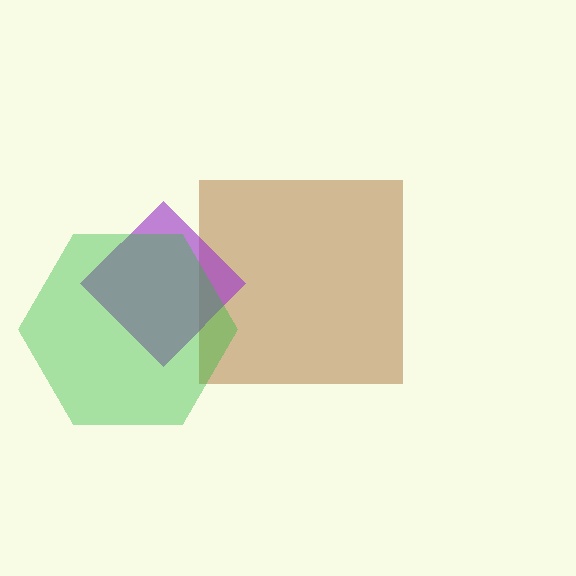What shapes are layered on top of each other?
The layered shapes are: a brown square, a purple diamond, a green hexagon.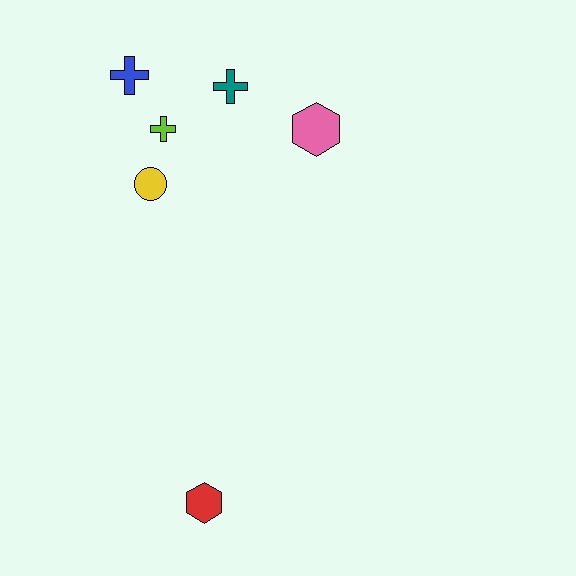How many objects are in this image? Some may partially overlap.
There are 6 objects.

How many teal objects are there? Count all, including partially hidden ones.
There is 1 teal object.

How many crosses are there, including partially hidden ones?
There are 3 crosses.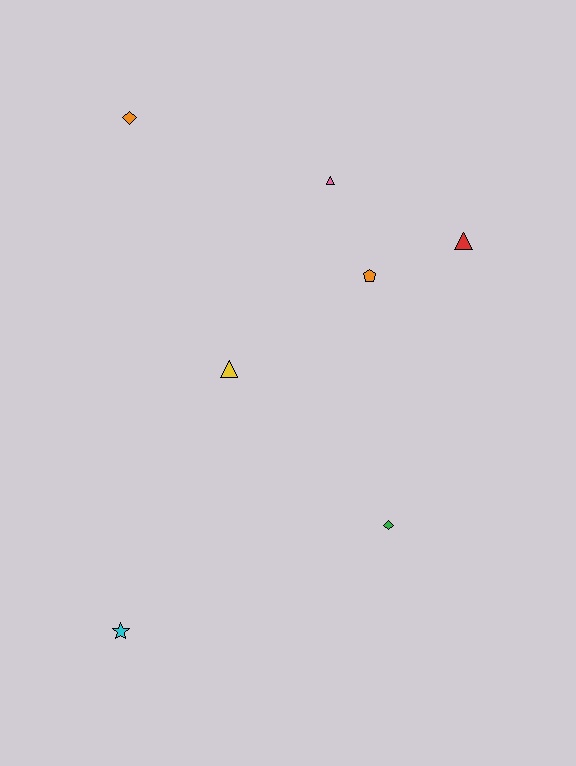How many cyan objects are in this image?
There is 1 cyan object.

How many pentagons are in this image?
There is 1 pentagon.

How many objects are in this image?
There are 7 objects.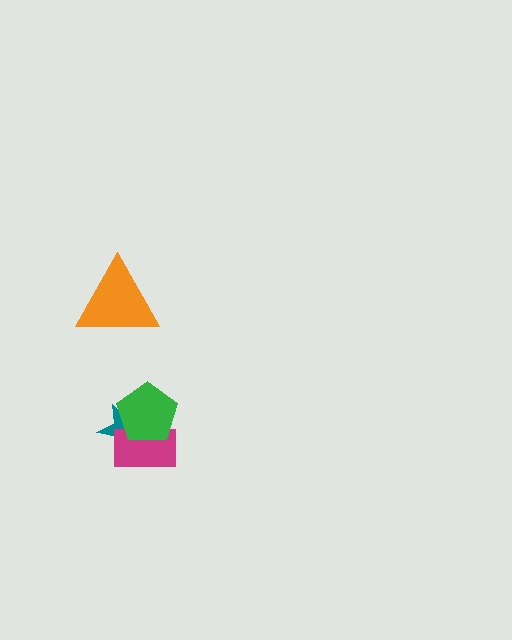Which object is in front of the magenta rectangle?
The green pentagon is in front of the magenta rectangle.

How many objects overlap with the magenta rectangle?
2 objects overlap with the magenta rectangle.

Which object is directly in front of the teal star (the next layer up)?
The magenta rectangle is directly in front of the teal star.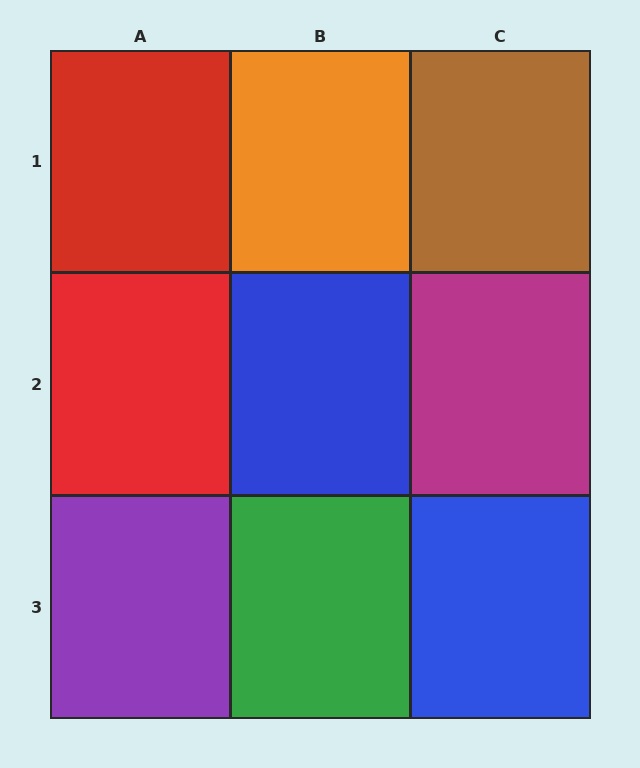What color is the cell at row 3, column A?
Purple.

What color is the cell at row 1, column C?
Brown.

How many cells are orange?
1 cell is orange.